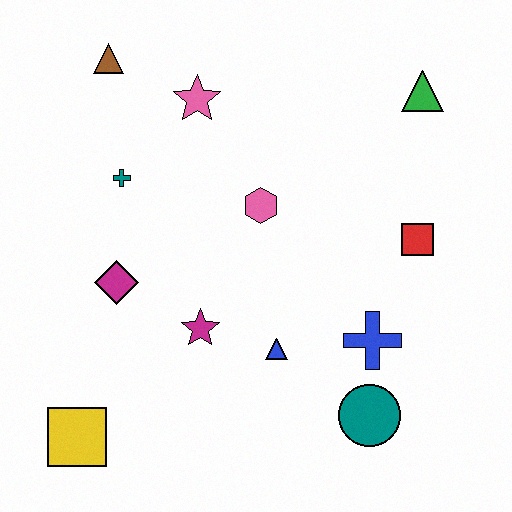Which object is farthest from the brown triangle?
The teal circle is farthest from the brown triangle.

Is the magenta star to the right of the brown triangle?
Yes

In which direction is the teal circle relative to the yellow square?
The teal circle is to the right of the yellow square.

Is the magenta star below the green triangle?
Yes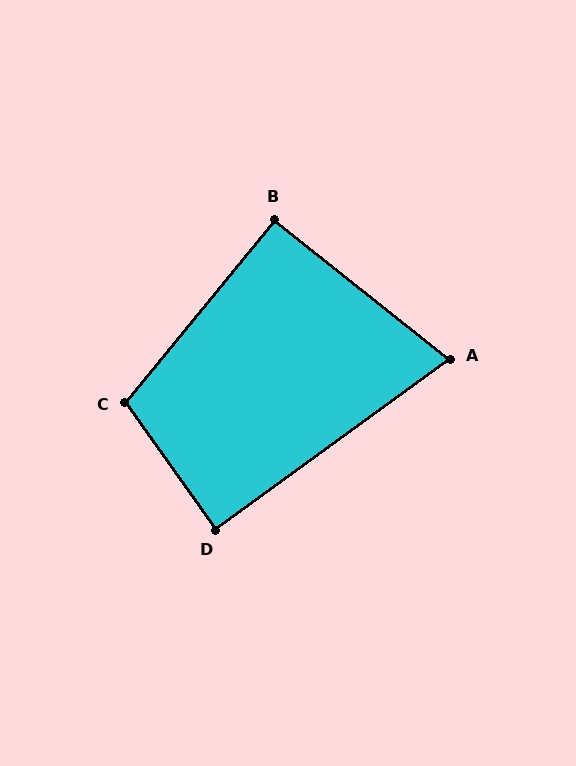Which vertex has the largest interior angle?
C, at approximately 105 degrees.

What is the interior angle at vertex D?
Approximately 89 degrees (approximately right).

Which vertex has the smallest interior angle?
A, at approximately 75 degrees.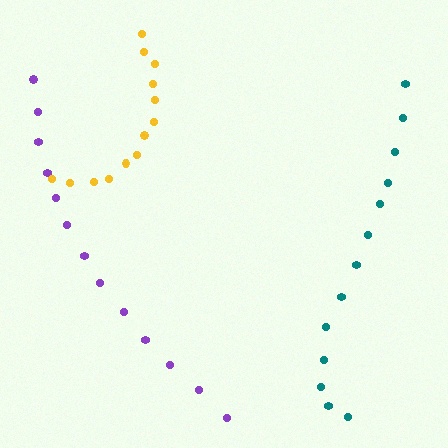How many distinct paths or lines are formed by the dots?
There are 3 distinct paths.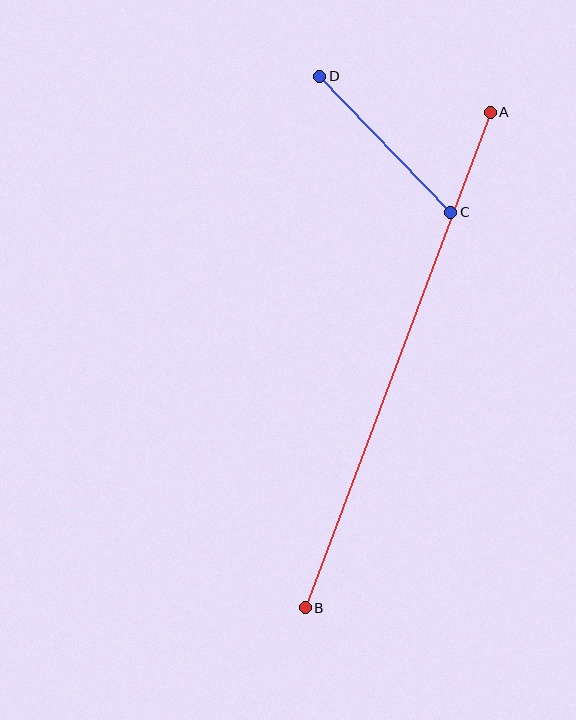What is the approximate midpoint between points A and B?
The midpoint is at approximately (398, 360) pixels.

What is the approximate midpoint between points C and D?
The midpoint is at approximately (385, 144) pixels.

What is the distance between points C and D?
The distance is approximately 189 pixels.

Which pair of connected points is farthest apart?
Points A and B are farthest apart.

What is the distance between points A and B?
The distance is approximately 529 pixels.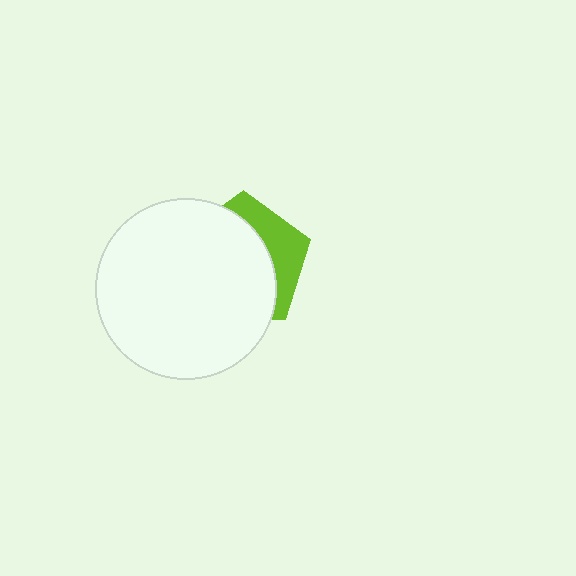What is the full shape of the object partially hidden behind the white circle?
The partially hidden object is a lime pentagon.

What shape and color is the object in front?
The object in front is a white circle.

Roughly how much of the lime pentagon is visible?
A small part of it is visible (roughly 31%).